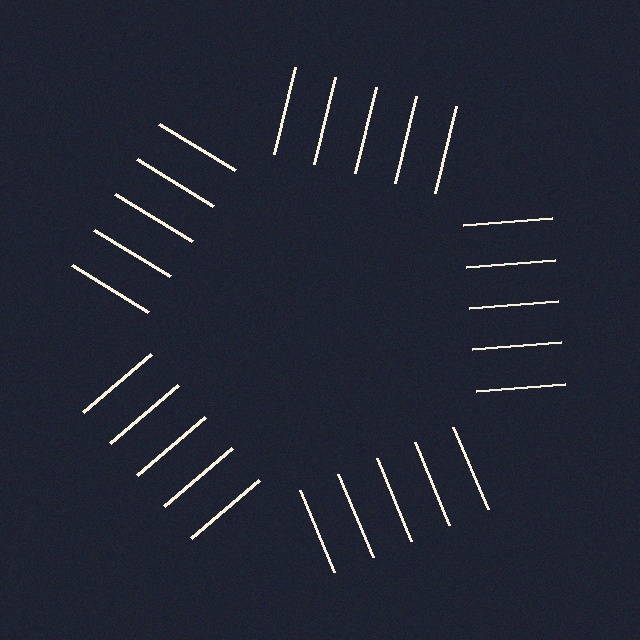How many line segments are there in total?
25 — 5 along each of the 5 edges.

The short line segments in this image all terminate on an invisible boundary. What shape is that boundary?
An illusory pentagon — the line segments terminate on its edges but no continuous stroke is drawn.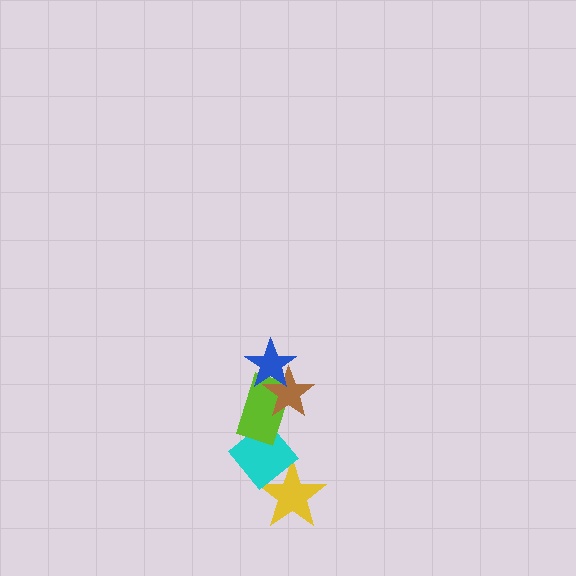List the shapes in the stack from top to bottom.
From top to bottom: the blue star, the brown star, the lime rectangle, the cyan diamond, the yellow star.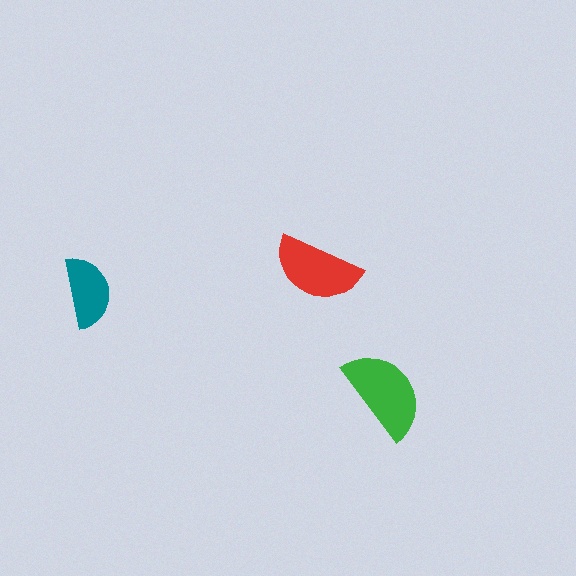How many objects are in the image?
There are 3 objects in the image.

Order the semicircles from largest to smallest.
the green one, the red one, the teal one.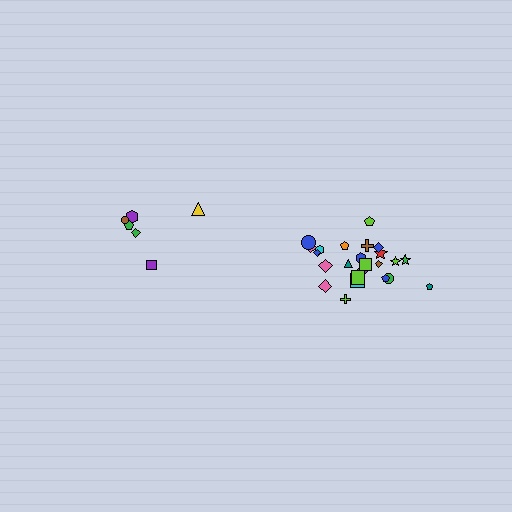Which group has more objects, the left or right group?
The right group.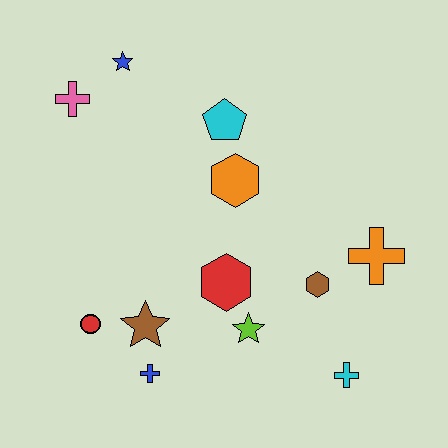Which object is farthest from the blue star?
The cyan cross is farthest from the blue star.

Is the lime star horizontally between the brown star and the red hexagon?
No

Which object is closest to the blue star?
The pink cross is closest to the blue star.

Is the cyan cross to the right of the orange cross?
No